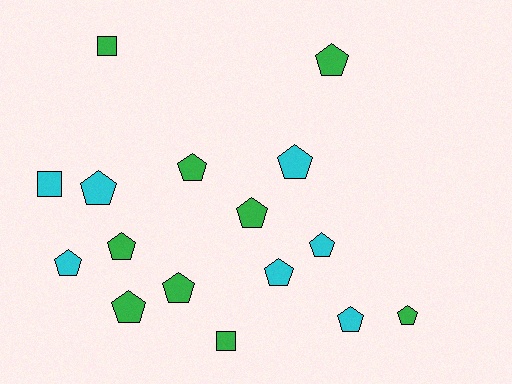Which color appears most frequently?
Green, with 9 objects.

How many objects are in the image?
There are 16 objects.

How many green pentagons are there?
There are 7 green pentagons.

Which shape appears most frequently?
Pentagon, with 13 objects.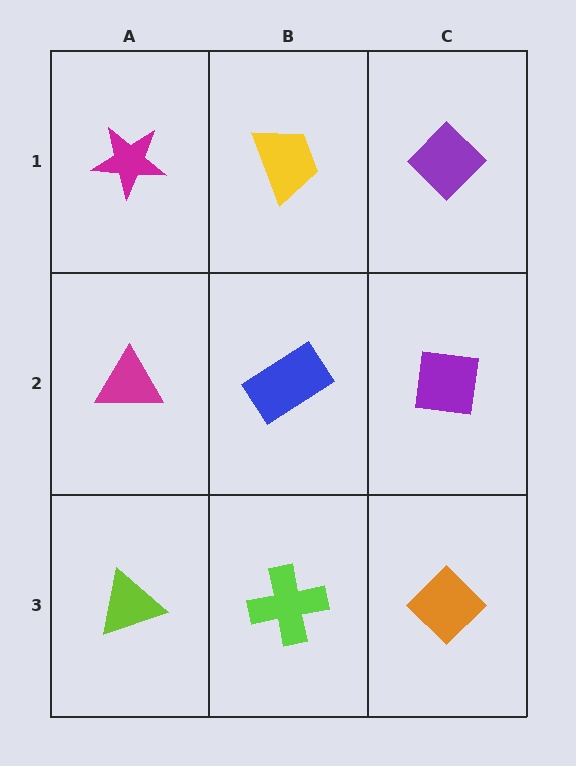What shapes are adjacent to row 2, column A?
A magenta star (row 1, column A), a lime triangle (row 3, column A), a blue rectangle (row 2, column B).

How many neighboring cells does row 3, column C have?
2.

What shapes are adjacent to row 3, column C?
A purple square (row 2, column C), a lime cross (row 3, column B).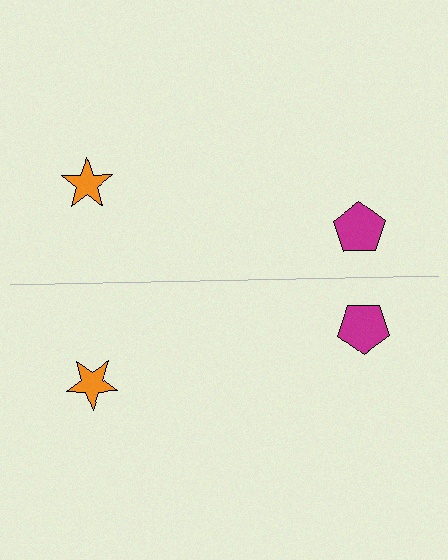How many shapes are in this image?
There are 4 shapes in this image.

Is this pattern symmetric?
Yes, this pattern has bilateral (reflection) symmetry.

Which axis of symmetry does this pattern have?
The pattern has a horizontal axis of symmetry running through the center of the image.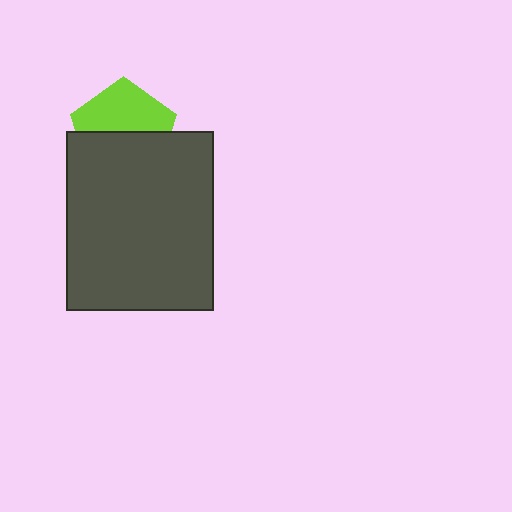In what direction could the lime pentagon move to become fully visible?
The lime pentagon could move up. That would shift it out from behind the dark gray rectangle entirely.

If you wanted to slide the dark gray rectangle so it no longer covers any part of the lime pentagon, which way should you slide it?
Slide it down — that is the most direct way to separate the two shapes.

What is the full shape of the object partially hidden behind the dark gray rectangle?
The partially hidden object is a lime pentagon.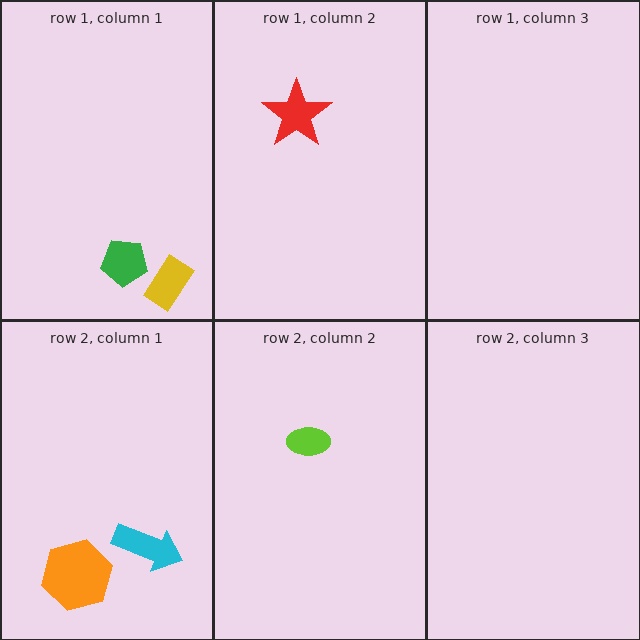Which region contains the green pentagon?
The row 1, column 1 region.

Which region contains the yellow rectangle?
The row 1, column 1 region.